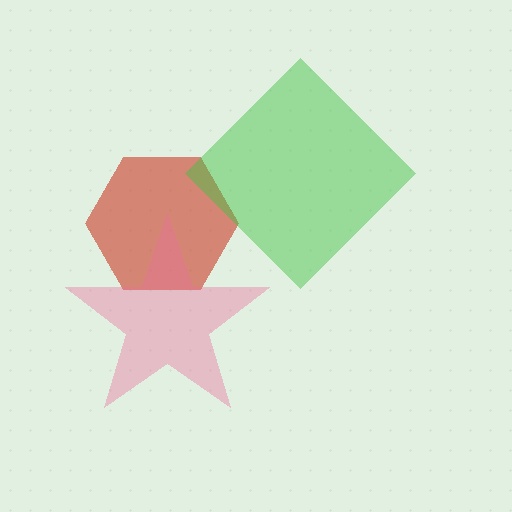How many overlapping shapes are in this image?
There are 3 overlapping shapes in the image.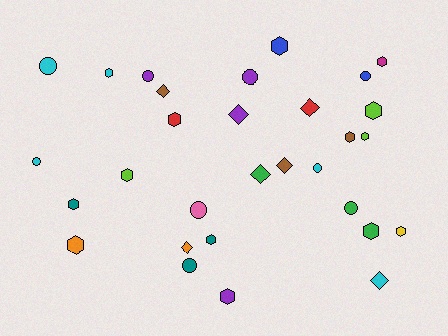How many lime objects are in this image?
There are 3 lime objects.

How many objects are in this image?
There are 30 objects.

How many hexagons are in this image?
There are 14 hexagons.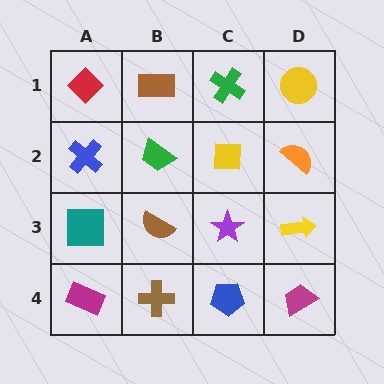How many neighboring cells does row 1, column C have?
3.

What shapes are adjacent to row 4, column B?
A brown semicircle (row 3, column B), a magenta rectangle (row 4, column A), a blue pentagon (row 4, column C).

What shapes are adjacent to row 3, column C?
A yellow square (row 2, column C), a blue pentagon (row 4, column C), a brown semicircle (row 3, column B), a yellow arrow (row 3, column D).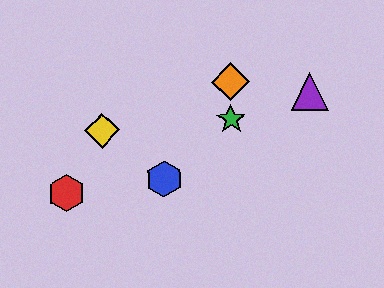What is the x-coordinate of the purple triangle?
The purple triangle is at x≈310.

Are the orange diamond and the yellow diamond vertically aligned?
No, the orange diamond is at x≈230 and the yellow diamond is at x≈102.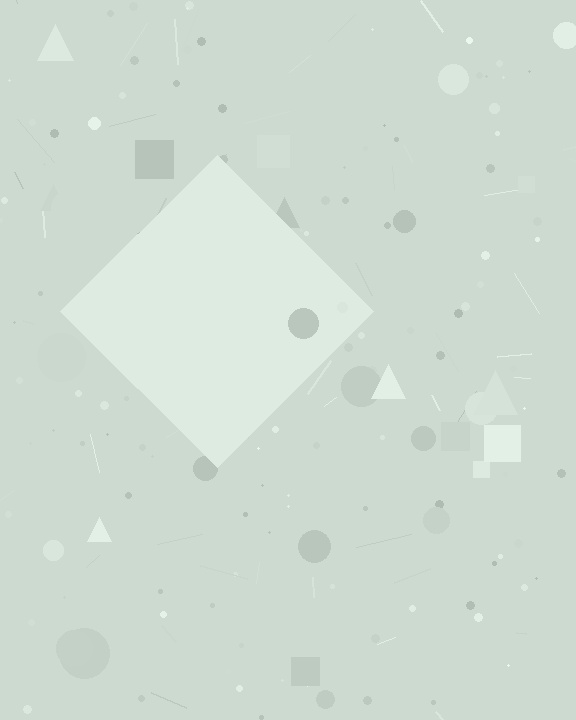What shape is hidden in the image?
A diamond is hidden in the image.